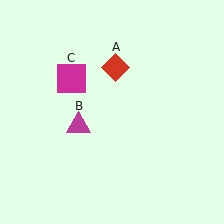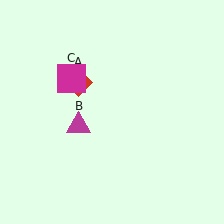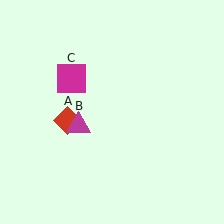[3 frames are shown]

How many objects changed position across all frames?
1 object changed position: red diamond (object A).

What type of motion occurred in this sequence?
The red diamond (object A) rotated counterclockwise around the center of the scene.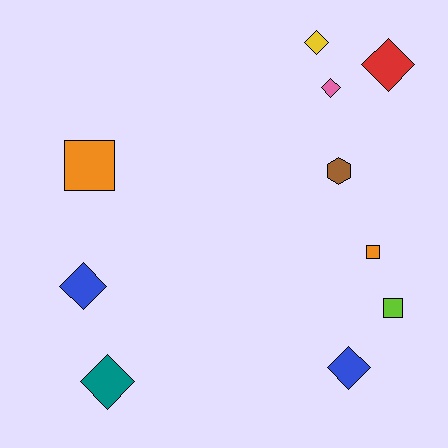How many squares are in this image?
There are 3 squares.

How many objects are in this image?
There are 10 objects.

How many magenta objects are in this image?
There are no magenta objects.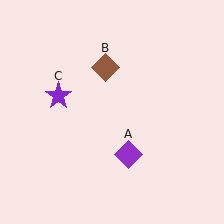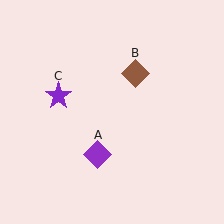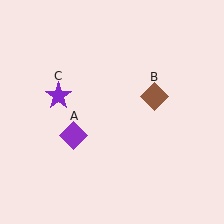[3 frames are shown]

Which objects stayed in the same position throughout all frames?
Purple star (object C) remained stationary.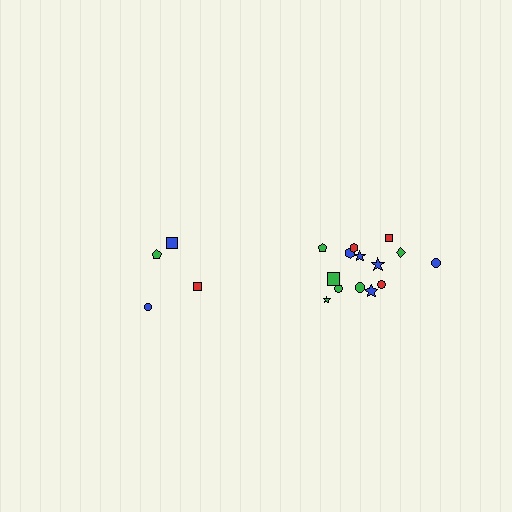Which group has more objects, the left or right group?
The right group.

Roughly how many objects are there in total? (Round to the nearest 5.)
Roughly 20 objects in total.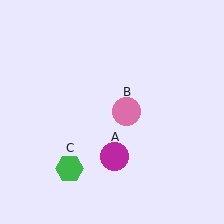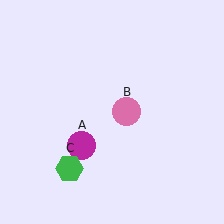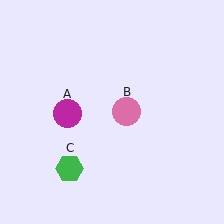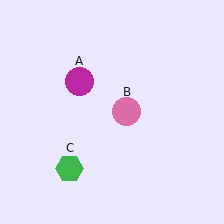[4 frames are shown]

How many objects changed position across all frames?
1 object changed position: magenta circle (object A).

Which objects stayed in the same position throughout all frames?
Pink circle (object B) and green hexagon (object C) remained stationary.